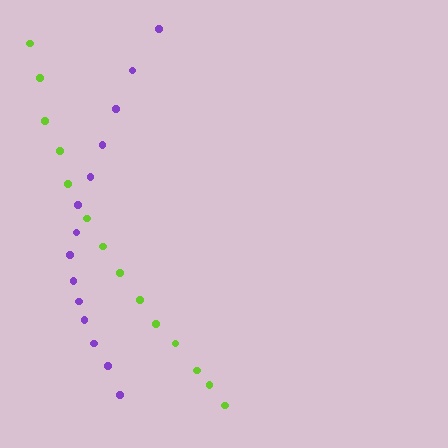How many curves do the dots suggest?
There are 2 distinct paths.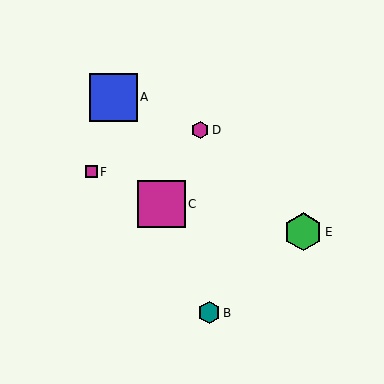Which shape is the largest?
The blue square (labeled A) is the largest.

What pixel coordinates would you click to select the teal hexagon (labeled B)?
Click at (209, 313) to select the teal hexagon B.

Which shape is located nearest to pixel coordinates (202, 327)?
The teal hexagon (labeled B) at (209, 313) is nearest to that location.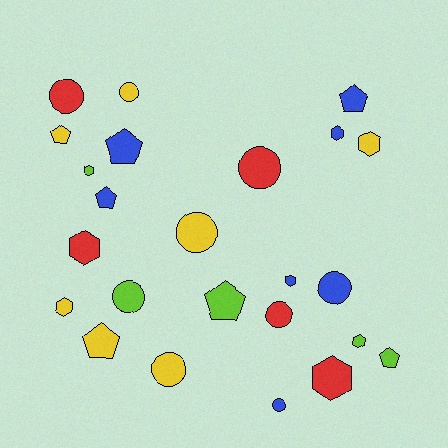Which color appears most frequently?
Yellow, with 7 objects.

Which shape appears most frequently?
Circle, with 9 objects.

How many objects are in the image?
There are 24 objects.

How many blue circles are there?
There are 2 blue circles.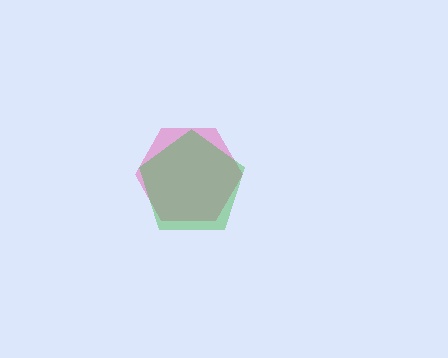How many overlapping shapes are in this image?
There are 2 overlapping shapes in the image.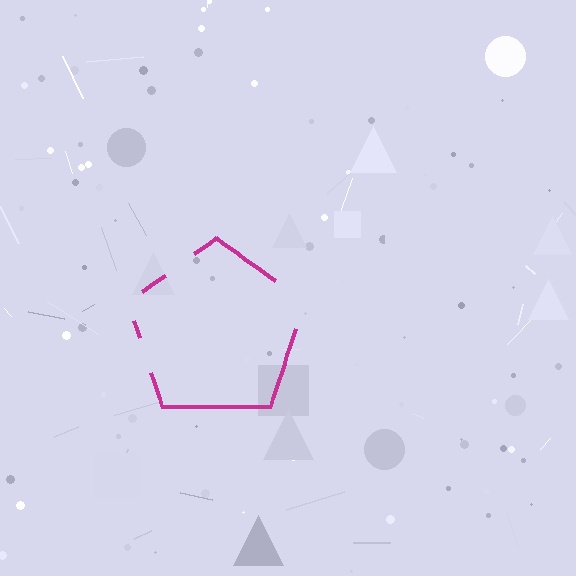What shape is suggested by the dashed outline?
The dashed outline suggests a pentagon.